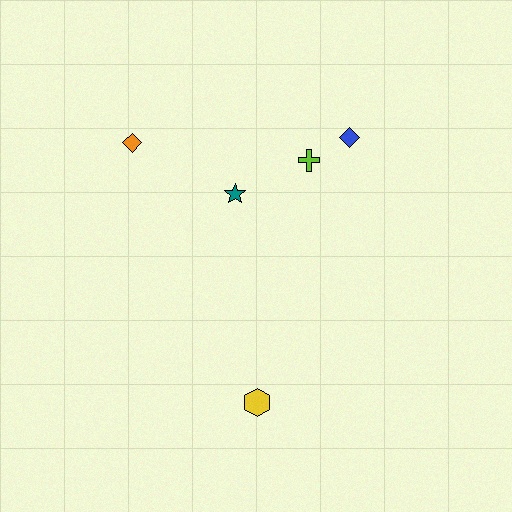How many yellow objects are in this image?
There is 1 yellow object.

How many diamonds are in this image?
There are 2 diamonds.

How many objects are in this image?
There are 5 objects.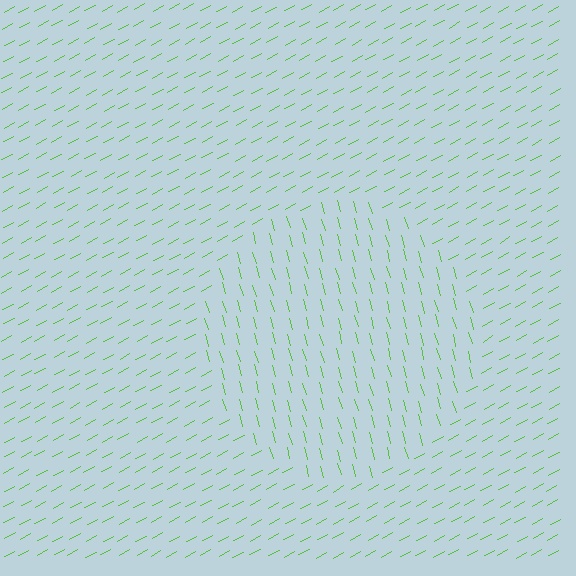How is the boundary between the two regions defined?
The boundary is defined purely by a change in line orientation (approximately 77 degrees difference). All lines are the same color and thickness.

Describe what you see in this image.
The image is filled with small lime line segments. A circle region in the image has lines oriented differently from the surrounding lines, creating a visible texture boundary.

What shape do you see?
I see a circle.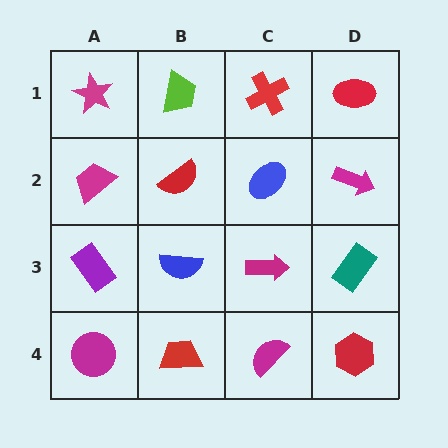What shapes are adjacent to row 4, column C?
A magenta arrow (row 3, column C), a red trapezoid (row 4, column B), a red hexagon (row 4, column D).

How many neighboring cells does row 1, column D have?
2.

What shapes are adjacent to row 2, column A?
A magenta star (row 1, column A), a purple rectangle (row 3, column A), a red semicircle (row 2, column B).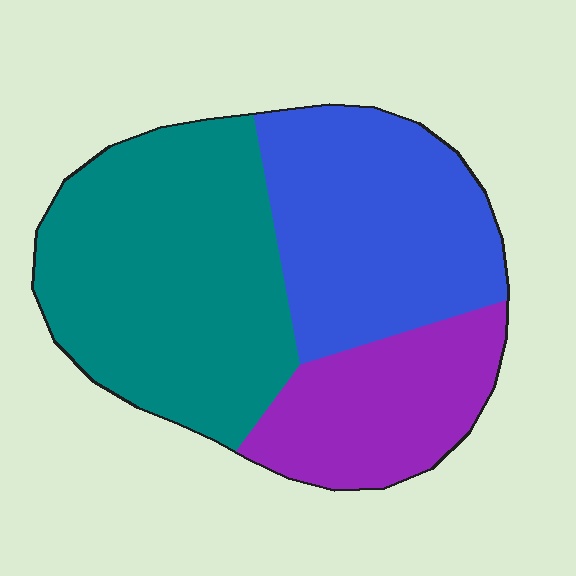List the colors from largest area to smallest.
From largest to smallest: teal, blue, purple.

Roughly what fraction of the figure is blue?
Blue takes up between a sixth and a third of the figure.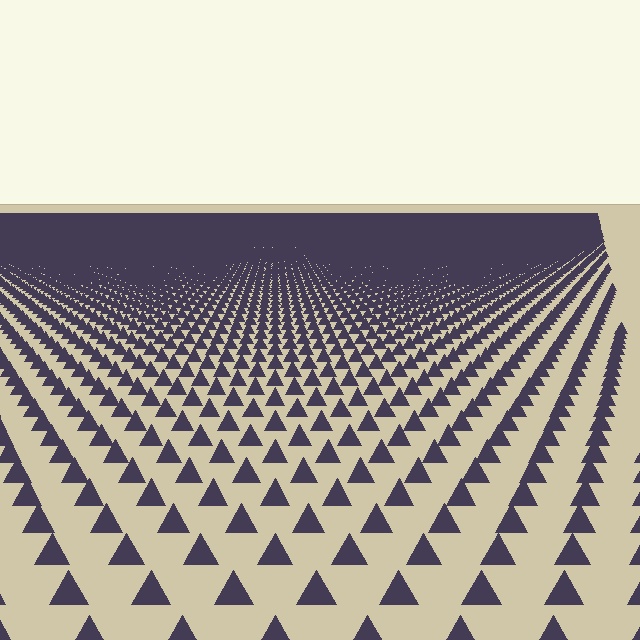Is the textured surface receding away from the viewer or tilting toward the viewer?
The surface is receding away from the viewer. Texture elements get smaller and denser toward the top.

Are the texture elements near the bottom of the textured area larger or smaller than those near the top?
Larger. Near the bottom, elements are closer to the viewer and appear at a bigger on-screen size.